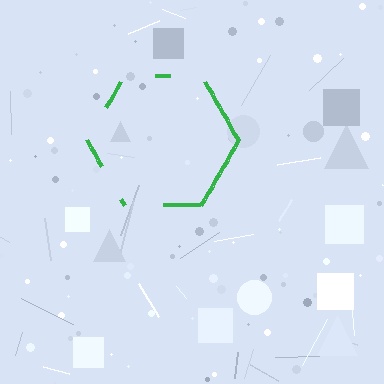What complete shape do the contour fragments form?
The contour fragments form a hexagon.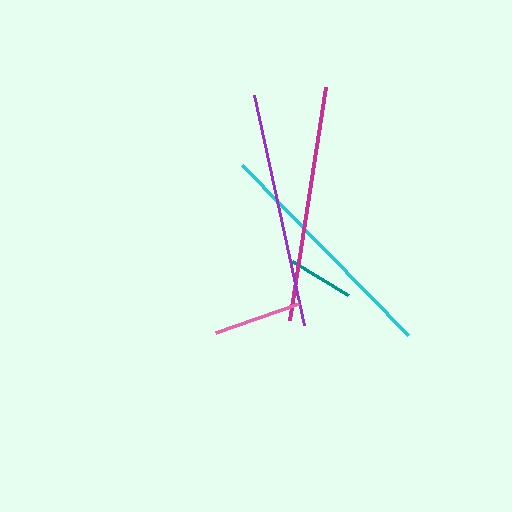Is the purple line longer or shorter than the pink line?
The purple line is longer than the pink line.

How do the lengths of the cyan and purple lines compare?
The cyan and purple lines are approximately the same length.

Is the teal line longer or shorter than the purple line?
The purple line is longer than the teal line.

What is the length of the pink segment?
The pink segment is approximately 88 pixels long.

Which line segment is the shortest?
The teal line is the shortest at approximately 65 pixels.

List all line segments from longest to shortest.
From longest to shortest: cyan, purple, magenta, pink, teal.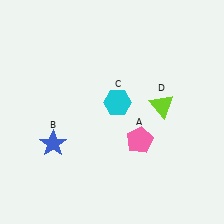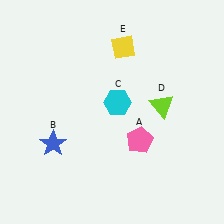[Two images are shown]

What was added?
A yellow diamond (E) was added in Image 2.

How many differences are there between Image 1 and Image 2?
There is 1 difference between the two images.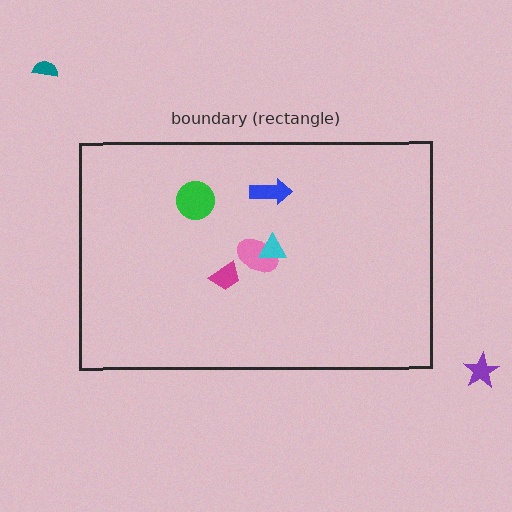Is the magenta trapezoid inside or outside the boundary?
Inside.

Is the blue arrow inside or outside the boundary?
Inside.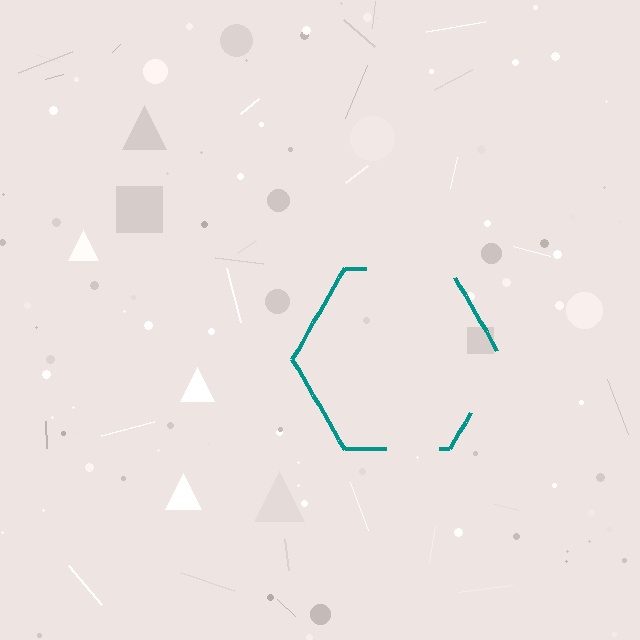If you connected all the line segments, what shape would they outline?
They would outline a hexagon.